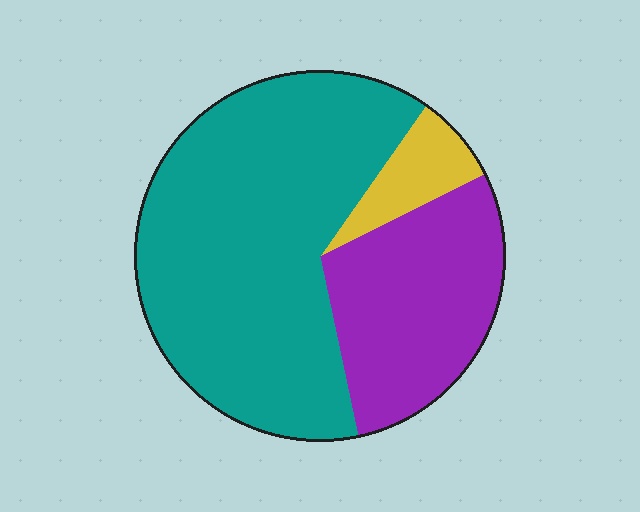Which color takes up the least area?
Yellow, at roughly 10%.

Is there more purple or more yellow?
Purple.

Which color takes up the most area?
Teal, at roughly 65%.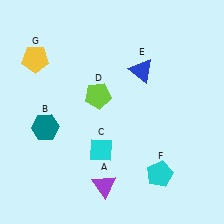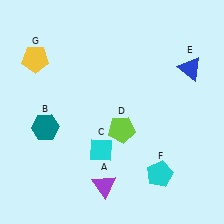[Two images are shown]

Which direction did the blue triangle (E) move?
The blue triangle (E) moved right.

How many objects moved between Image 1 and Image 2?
2 objects moved between the two images.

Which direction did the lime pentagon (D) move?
The lime pentagon (D) moved down.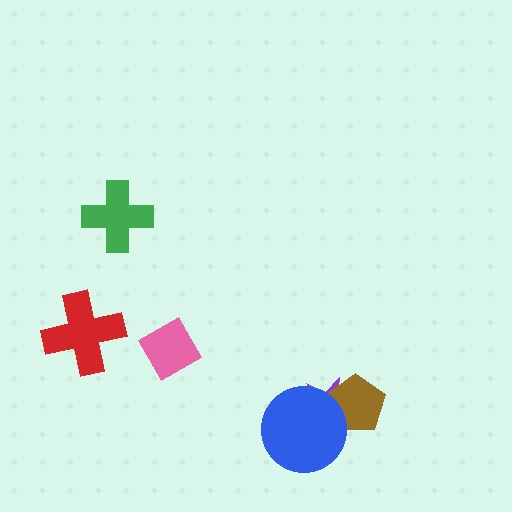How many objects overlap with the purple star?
2 objects overlap with the purple star.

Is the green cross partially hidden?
No, no other shape covers it.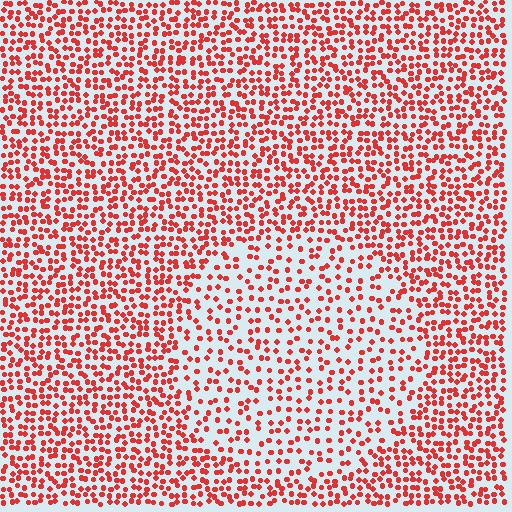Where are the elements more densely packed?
The elements are more densely packed outside the circle boundary.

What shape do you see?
I see a circle.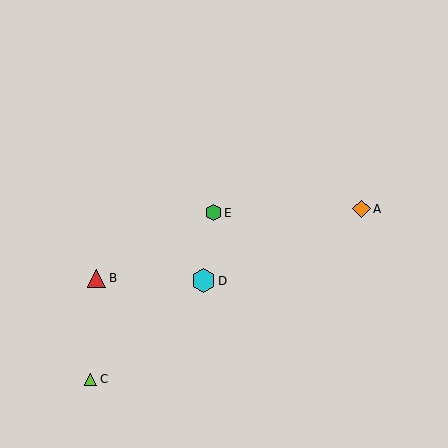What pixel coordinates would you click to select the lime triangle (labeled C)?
Click at (90, 379) to select the lime triangle C.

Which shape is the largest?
The cyan hexagon (labeled D) is the largest.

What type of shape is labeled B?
Shape B is a red triangle.